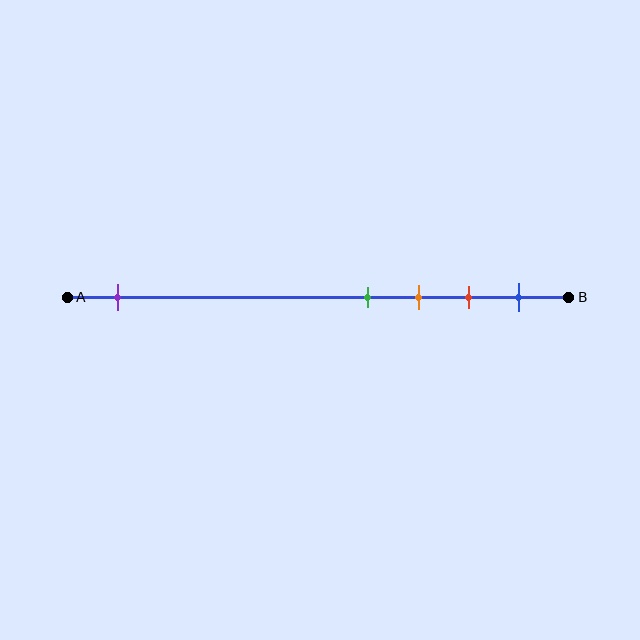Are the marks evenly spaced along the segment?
No, the marks are not evenly spaced.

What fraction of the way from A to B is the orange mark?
The orange mark is approximately 70% (0.7) of the way from A to B.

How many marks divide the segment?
There are 5 marks dividing the segment.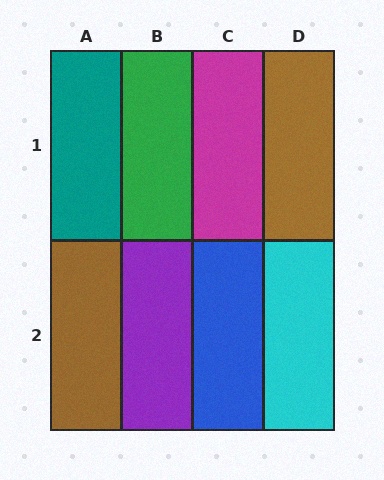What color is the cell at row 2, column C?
Blue.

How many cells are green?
1 cell is green.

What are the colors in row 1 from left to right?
Teal, green, magenta, brown.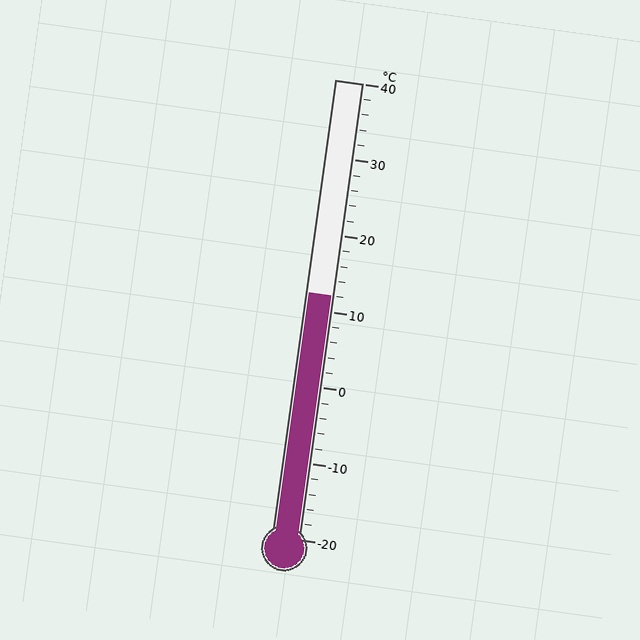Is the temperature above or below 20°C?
The temperature is below 20°C.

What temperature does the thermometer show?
The thermometer shows approximately 12°C.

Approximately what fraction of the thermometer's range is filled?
The thermometer is filled to approximately 55% of its range.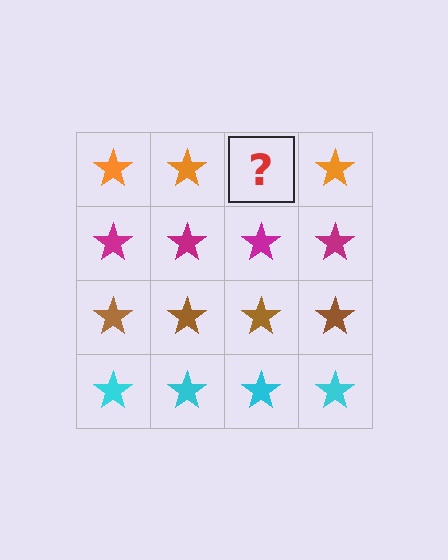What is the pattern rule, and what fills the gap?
The rule is that each row has a consistent color. The gap should be filled with an orange star.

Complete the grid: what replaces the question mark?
The question mark should be replaced with an orange star.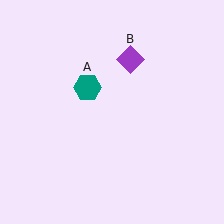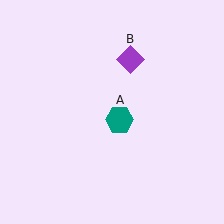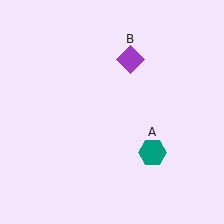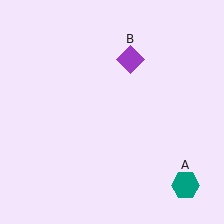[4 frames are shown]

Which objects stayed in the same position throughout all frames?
Purple diamond (object B) remained stationary.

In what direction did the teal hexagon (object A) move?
The teal hexagon (object A) moved down and to the right.